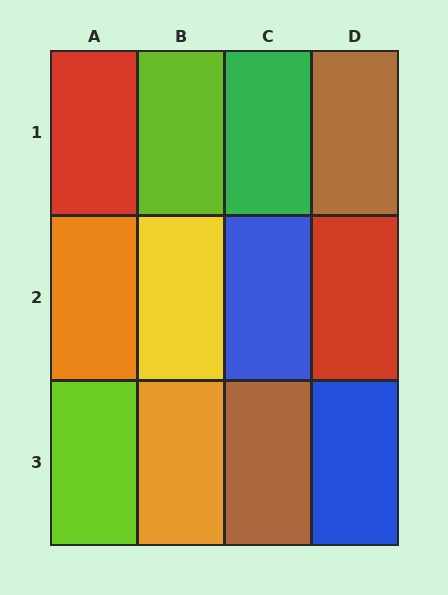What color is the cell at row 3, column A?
Lime.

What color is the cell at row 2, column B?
Yellow.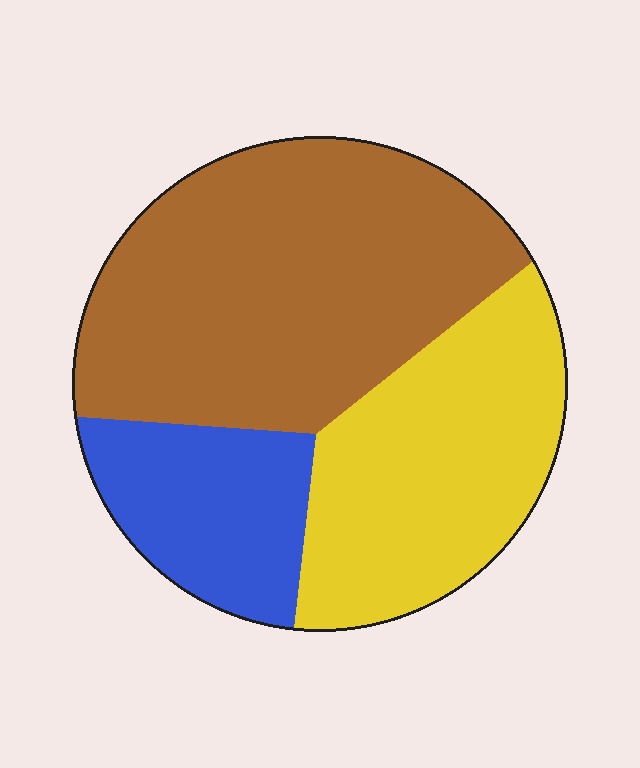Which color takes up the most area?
Brown, at roughly 50%.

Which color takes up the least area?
Blue, at roughly 20%.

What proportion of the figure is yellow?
Yellow takes up about one third (1/3) of the figure.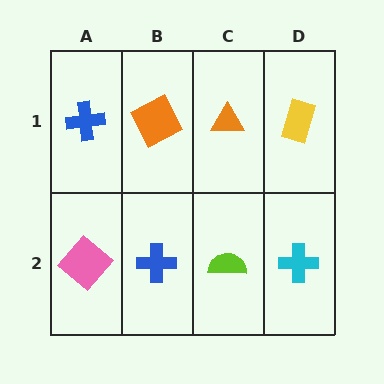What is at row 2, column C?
A lime semicircle.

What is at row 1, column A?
A blue cross.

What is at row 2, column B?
A blue cross.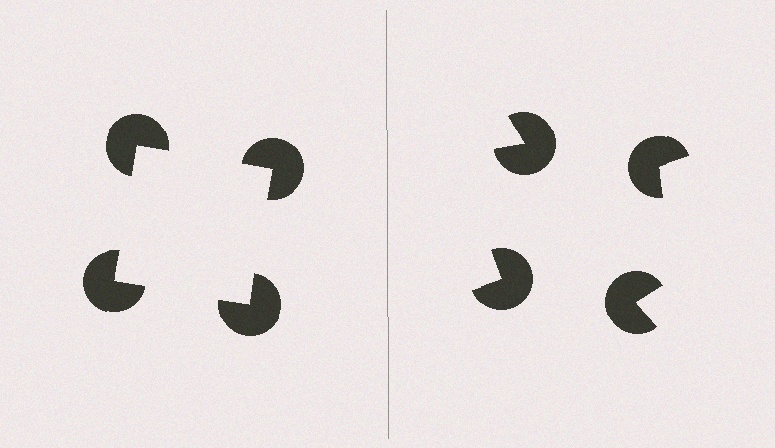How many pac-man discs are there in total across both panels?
8 — 4 on each side.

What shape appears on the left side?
An illusory square.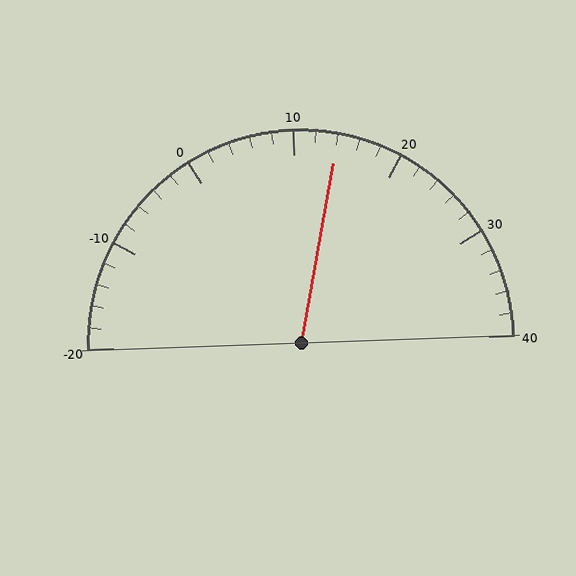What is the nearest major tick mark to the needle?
The nearest major tick mark is 10.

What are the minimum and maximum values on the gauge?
The gauge ranges from -20 to 40.